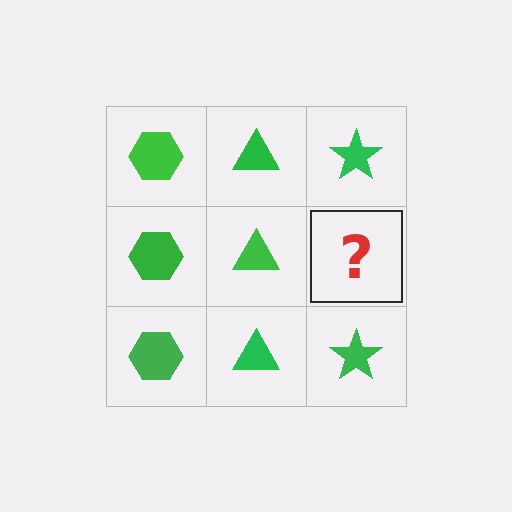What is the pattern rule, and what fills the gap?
The rule is that each column has a consistent shape. The gap should be filled with a green star.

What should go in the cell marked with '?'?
The missing cell should contain a green star.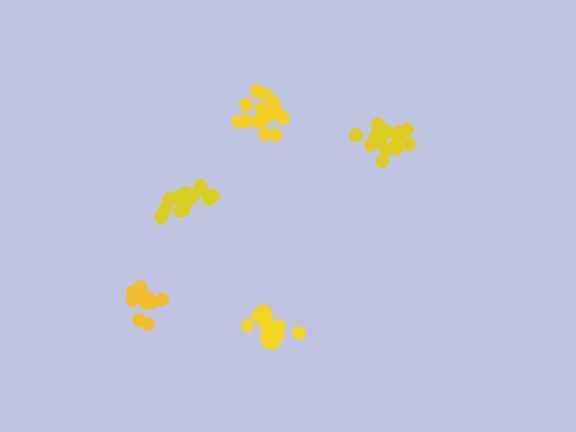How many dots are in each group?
Group 1: 12 dots, Group 2: 17 dots, Group 3: 15 dots, Group 4: 18 dots, Group 5: 15 dots (77 total).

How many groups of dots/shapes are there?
There are 5 groups.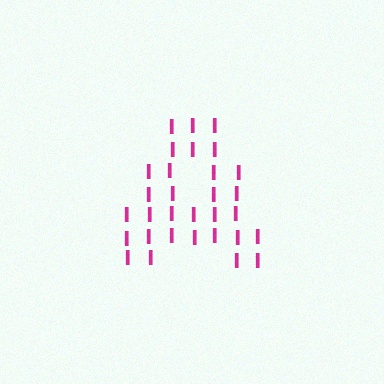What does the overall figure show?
The overall figure shows the letter A.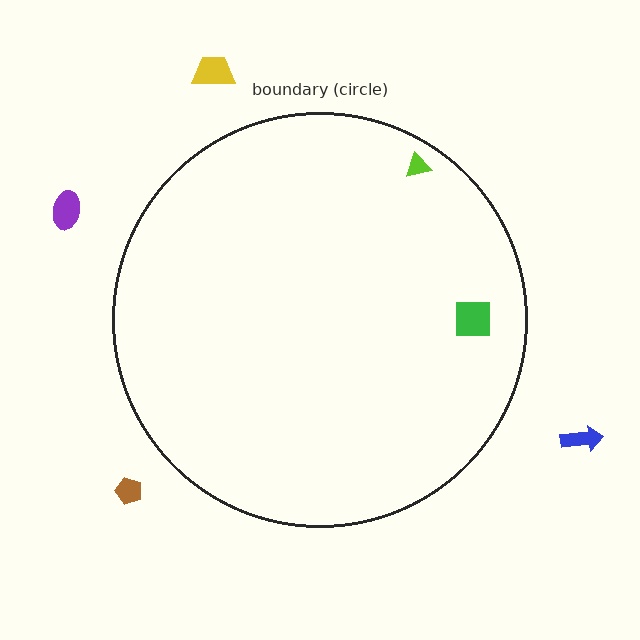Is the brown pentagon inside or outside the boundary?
Outside.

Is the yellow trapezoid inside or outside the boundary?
Outside.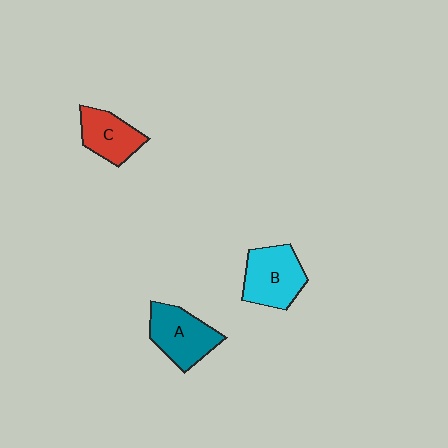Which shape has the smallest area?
Shape C (red).